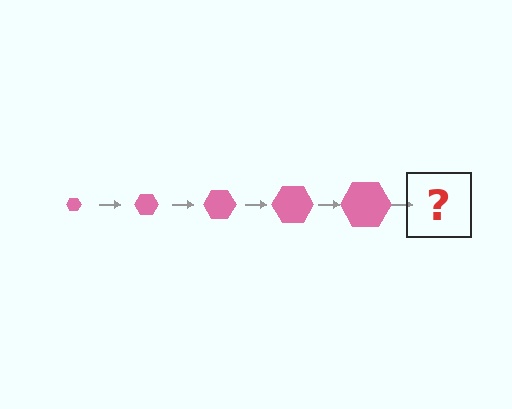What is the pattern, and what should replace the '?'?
The pattern is that the hexagon gets progressively larger each step. The '?' should be a pink hexagon, larger than the previous one.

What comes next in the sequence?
The next element should be a pink hexagon, larger than the previous one.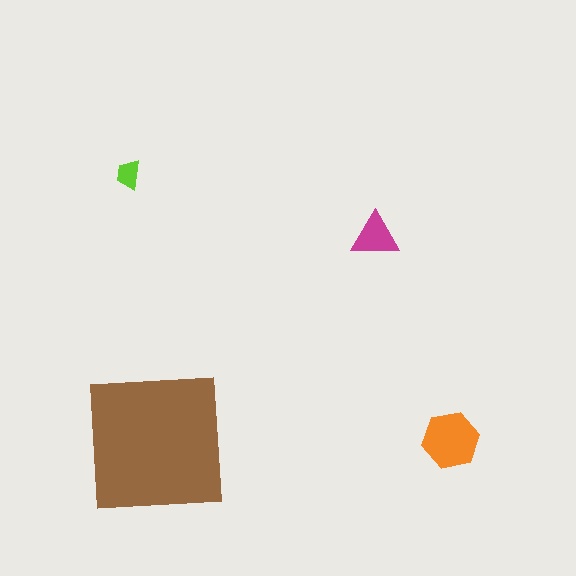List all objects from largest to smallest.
The brown square, the orange hexagon, the magenta triangle, the lime trapezoid.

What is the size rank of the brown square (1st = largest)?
1st.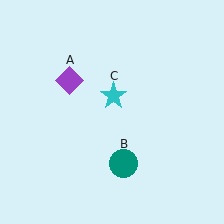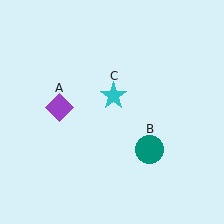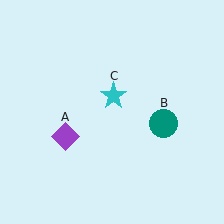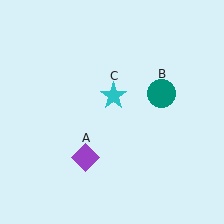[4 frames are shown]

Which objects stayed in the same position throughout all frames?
Cyan star (object C) remained stationary.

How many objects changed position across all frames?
2 objects changed position: purple diamond (object A), teal circle (object B).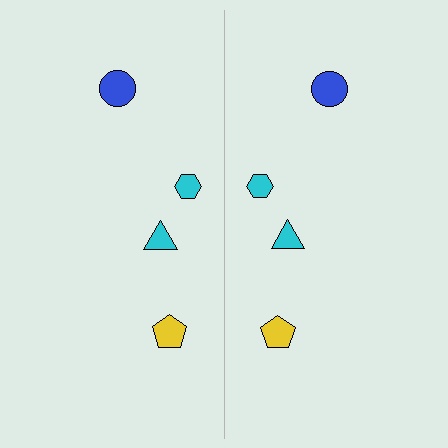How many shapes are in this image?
There are 8 shapes in this image.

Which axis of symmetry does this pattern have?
The pattern has a vertical axis of symmetry running through the center of the image.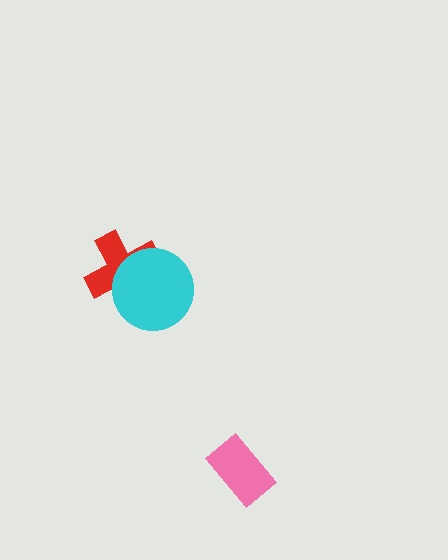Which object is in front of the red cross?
The cyan circle is in front of the red cross.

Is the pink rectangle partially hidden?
No, no other shape covers it.